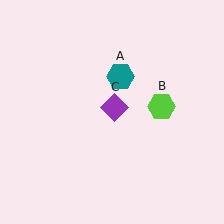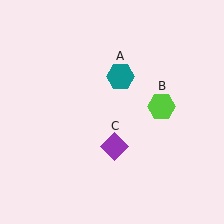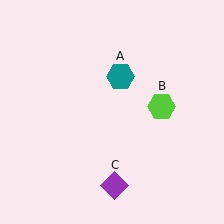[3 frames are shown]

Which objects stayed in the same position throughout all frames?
Teal hexagon (object A) and lime hexagon (object B) remained stationary.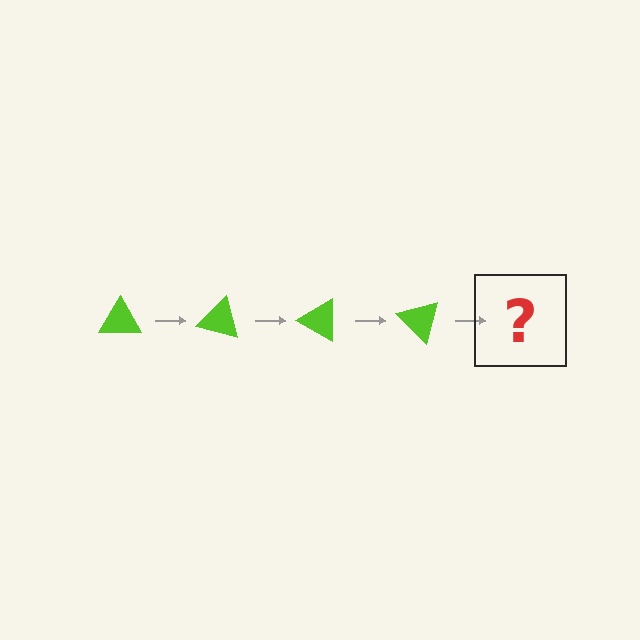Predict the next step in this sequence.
The next step is a lime triangle rotated 60 degrees.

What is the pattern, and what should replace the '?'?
The pattern is that the triangle rotates 15 degrees each step. The '?' should be a lime triangle rotated 60 degrees.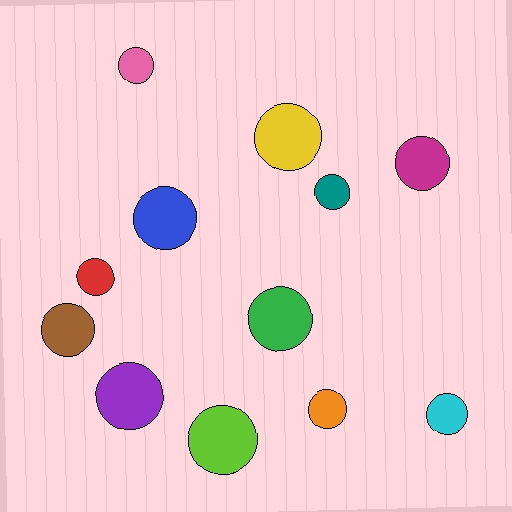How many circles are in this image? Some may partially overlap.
There are 12 circles.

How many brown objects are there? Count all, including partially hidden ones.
There is 1 brown object.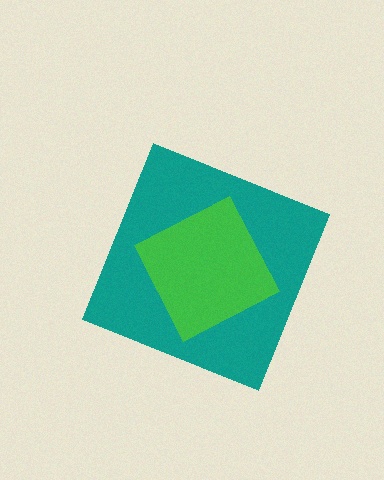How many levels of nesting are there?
2.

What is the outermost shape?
The teal diamond.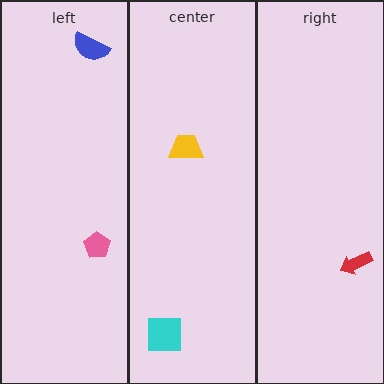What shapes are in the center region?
The cyan square, the yellow trapezoid.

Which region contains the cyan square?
The center region.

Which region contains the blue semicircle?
The left region.